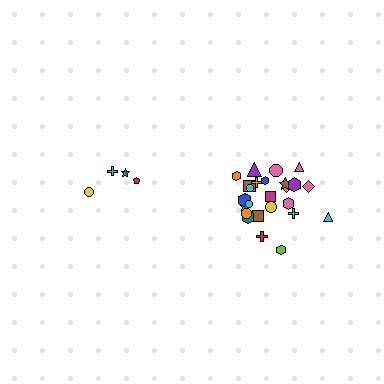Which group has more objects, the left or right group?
The right group.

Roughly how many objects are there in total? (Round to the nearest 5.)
Roughly 30 objects in total.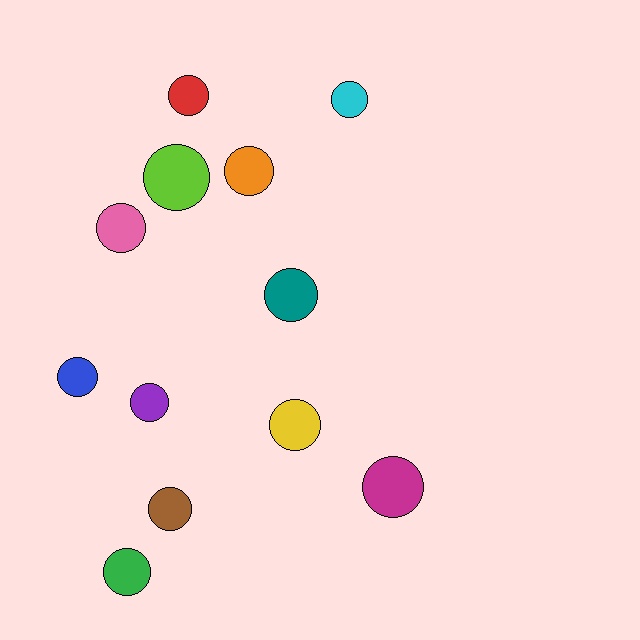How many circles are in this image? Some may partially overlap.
There are 12 circles.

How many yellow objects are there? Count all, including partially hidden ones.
There is 1 yellow object.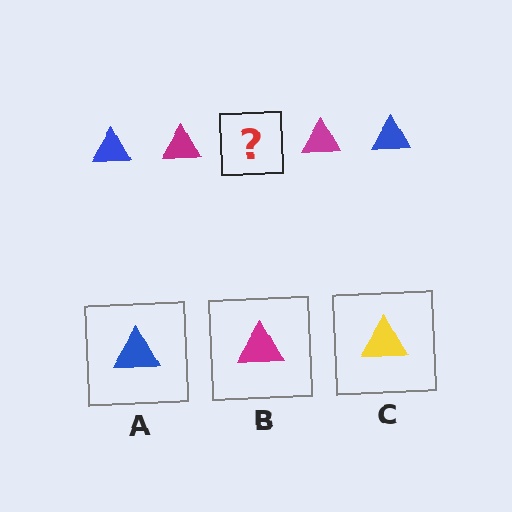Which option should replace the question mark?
Option A.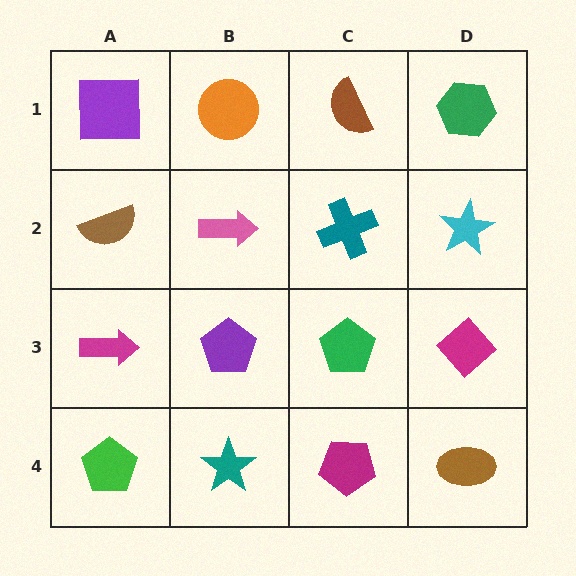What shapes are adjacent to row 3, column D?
A cyan star (row 2, column D), a brown ellipse (row 4, column D), a green pentagon (row 3, column C).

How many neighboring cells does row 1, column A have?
2.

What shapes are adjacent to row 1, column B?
A pink arrow (row 2, column B), a purple square (row 1, column A), a brown semicircle (row 1, column C).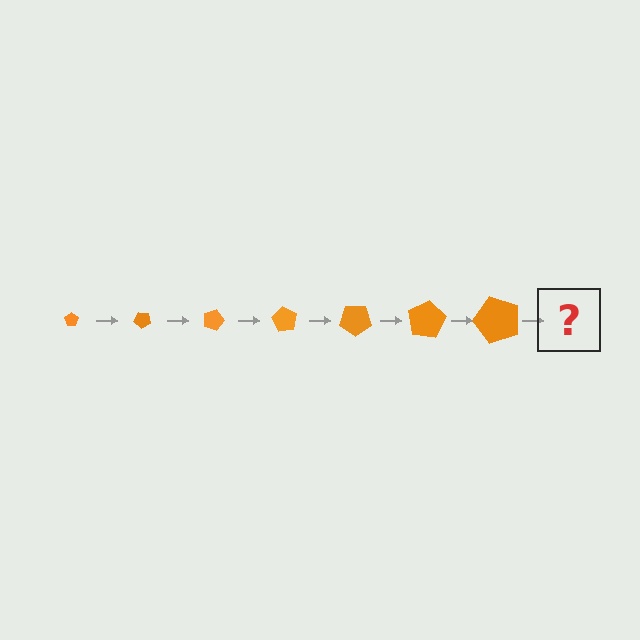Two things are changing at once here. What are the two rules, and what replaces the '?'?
The two rules are that the pentagon grows larger each step and it rotates 45 degrees each step. The '?' should be a pentagon, larger than the previous one and rotated 315 degrees from the start.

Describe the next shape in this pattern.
It should be a pentagon, larger than the previous one and rotated 315 degrees from the start.